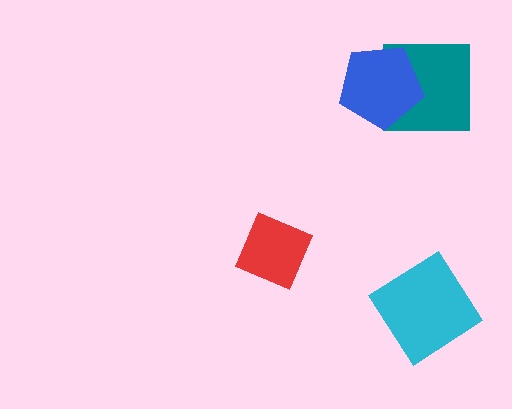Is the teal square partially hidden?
Yes, it is partially covered by another shape.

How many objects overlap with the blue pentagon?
1 object overlaps with the blue pentagon.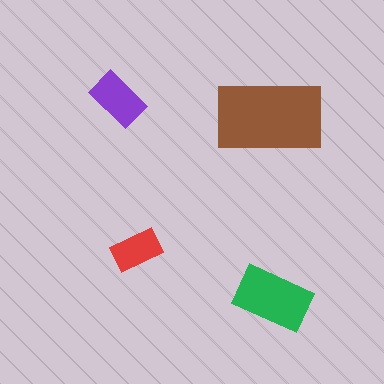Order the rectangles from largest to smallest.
the brown one, the green one, the purple one, the red one.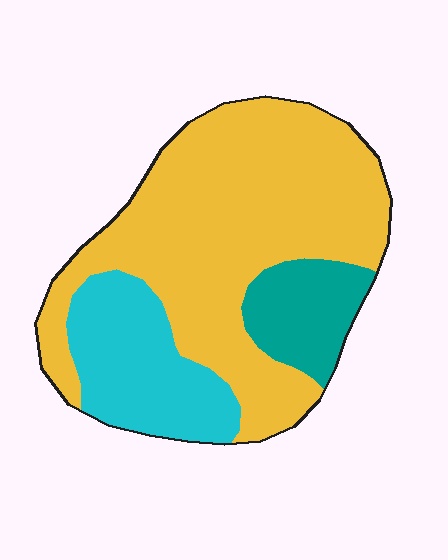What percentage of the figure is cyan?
Cyan covers roughly 20% of the figure.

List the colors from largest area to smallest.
From largest to smallest: yellow, cyan, teal.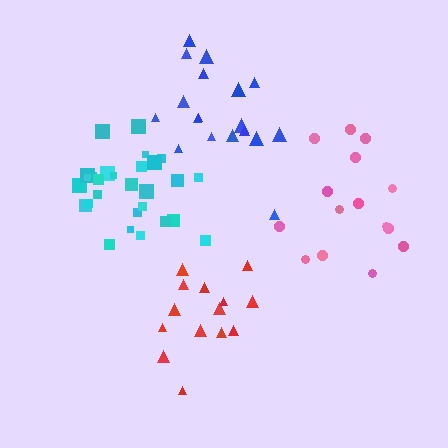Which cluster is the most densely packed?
Cyan.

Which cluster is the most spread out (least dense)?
Pink.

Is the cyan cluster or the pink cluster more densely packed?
Cyan.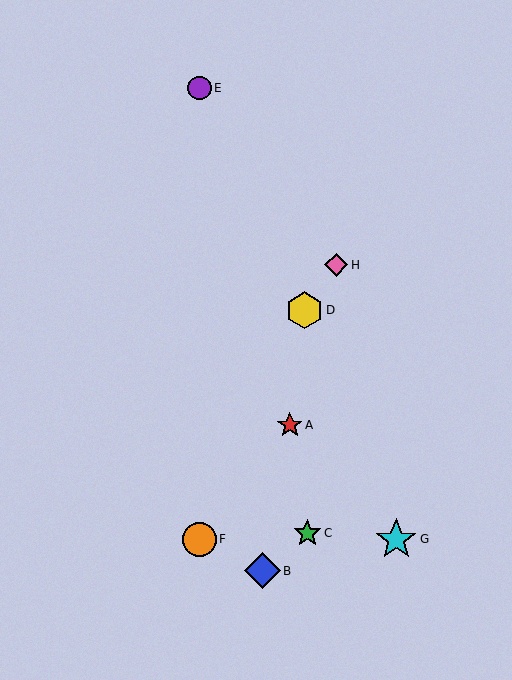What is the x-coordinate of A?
Object A is at x≈290.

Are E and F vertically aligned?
Yes, both are at x≈200.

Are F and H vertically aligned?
No, F is at x≈200 and H is at x≈336.